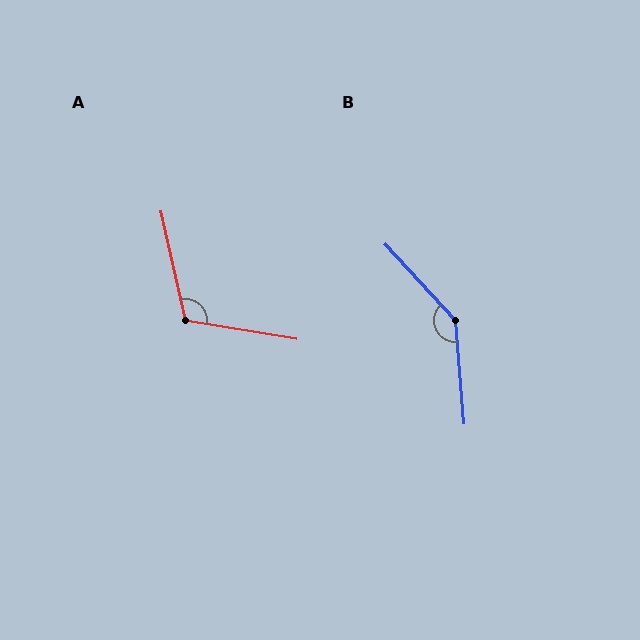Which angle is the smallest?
A, at approximately 112 degrees.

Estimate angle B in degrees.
Approximately 142 degrees.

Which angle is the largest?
B, at approximately 142 degrees.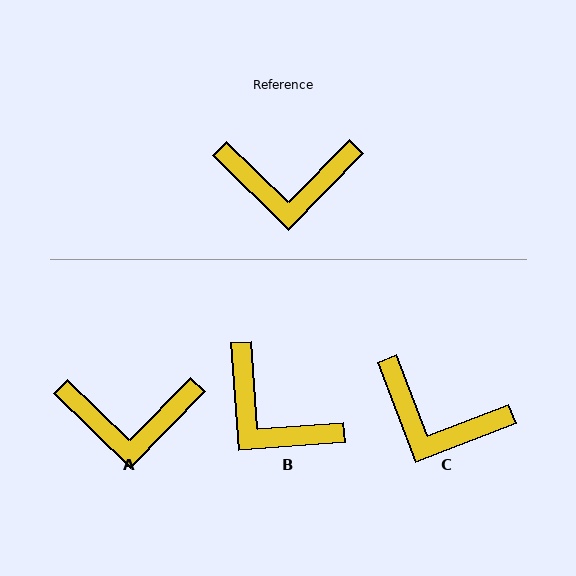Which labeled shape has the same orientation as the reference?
A.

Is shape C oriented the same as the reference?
No, it is off by about 25 degrees.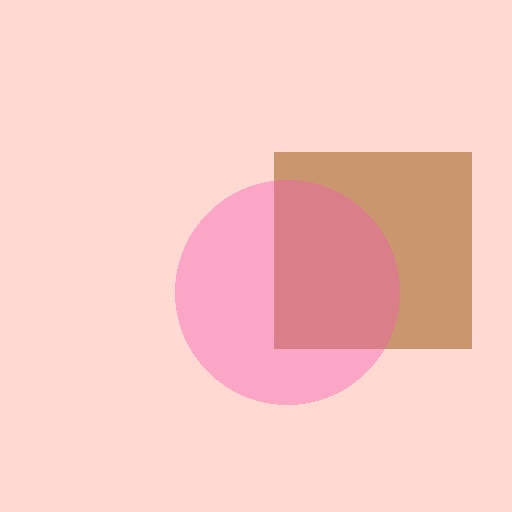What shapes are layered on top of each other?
The layered shapes are: a brown square, a pink circle.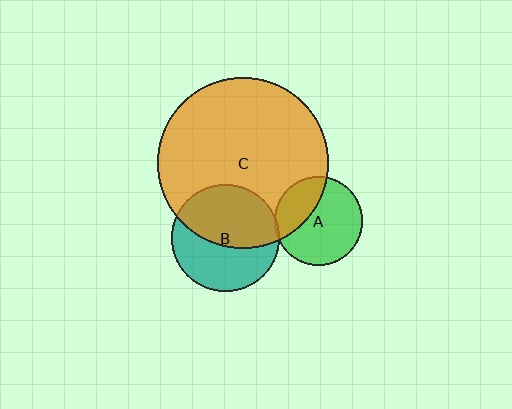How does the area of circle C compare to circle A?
Approximately 3.7 times.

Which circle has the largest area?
Circle C (orange).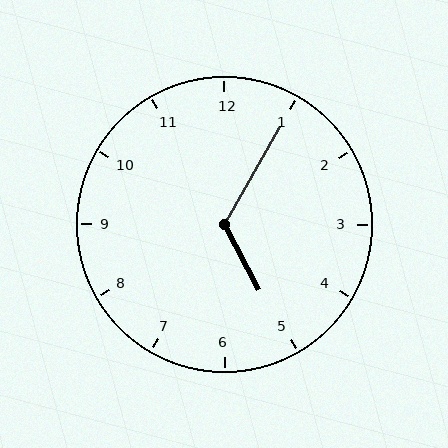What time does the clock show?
5:05.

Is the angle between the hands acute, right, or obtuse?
It is obtuse.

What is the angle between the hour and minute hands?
Approximately 122 degrees.